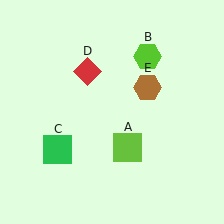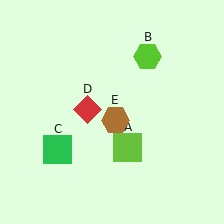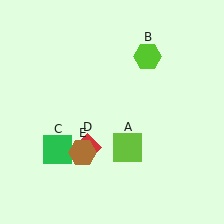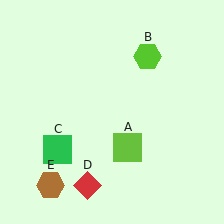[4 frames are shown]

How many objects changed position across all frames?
2 objects changed position: red diamond (object D), brown hexagon (object E).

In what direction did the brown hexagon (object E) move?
The brown hexagon (object E) moved down and to the left.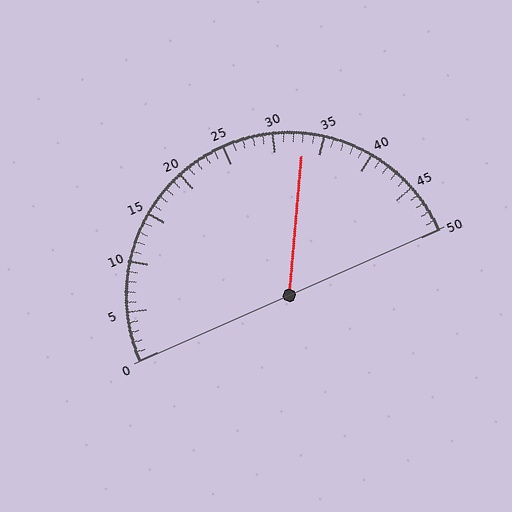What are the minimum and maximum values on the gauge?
The gauge ranges from 0 to 50.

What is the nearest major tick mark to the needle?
The nearest major tick mark is 35.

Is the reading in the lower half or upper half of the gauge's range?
The reading is in the upper half of the range (0 to 50).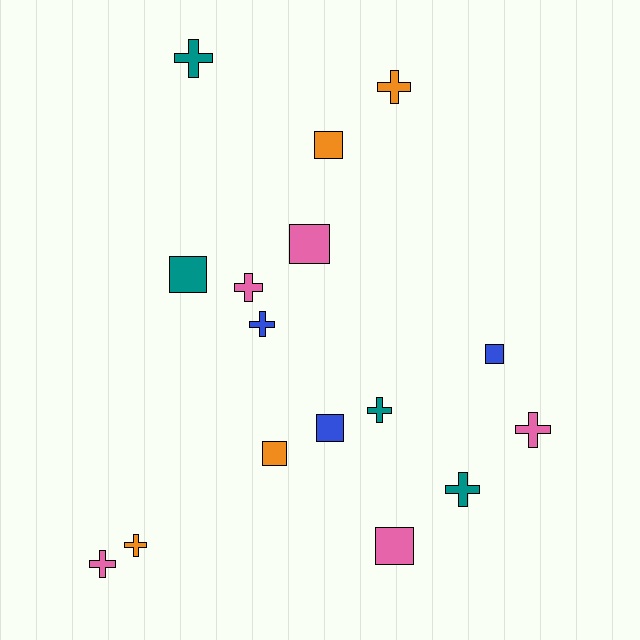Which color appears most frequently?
Pink, with 5 objects.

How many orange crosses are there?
There are 2 orange crosses.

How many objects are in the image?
There are 16 objects.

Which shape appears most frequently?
Cross, with 9 objects.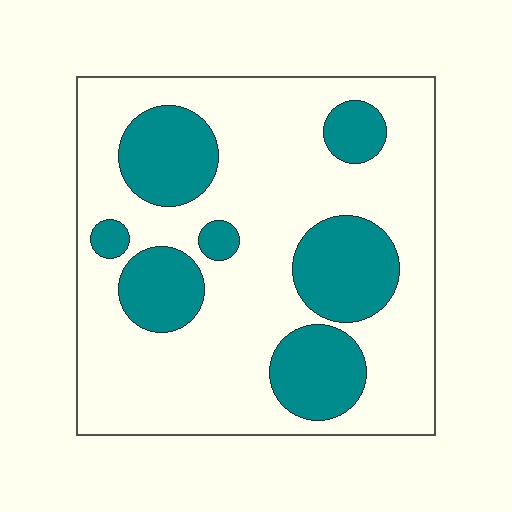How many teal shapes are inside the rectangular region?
7.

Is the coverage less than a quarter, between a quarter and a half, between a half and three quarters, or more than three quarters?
Between a quarter and a half.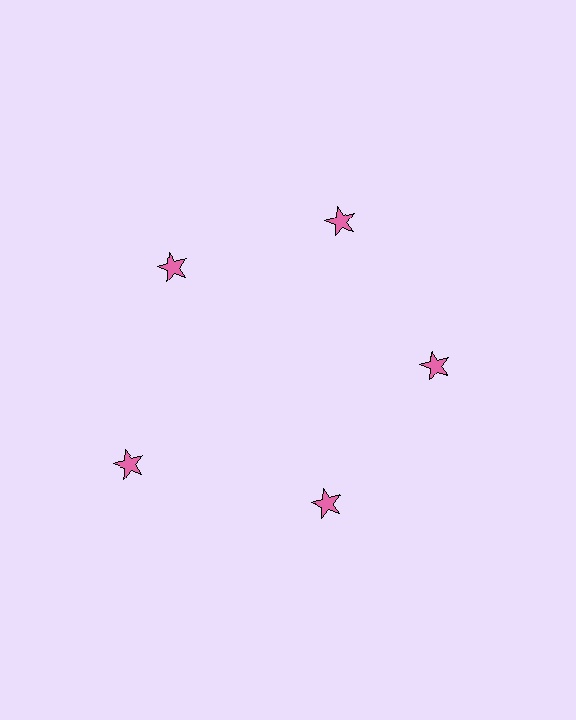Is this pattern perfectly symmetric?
No. The 5 pink stars are arranged in a ring, but one element near the 8 o'clock position is pushed outward from the center, breaking the 5-fold rotational symmetry.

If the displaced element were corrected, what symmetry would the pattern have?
It would have 5-fold rotational symmetry — the pattern would map onto itself every 72 degrees.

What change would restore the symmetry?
The symmetry would be restored by moving it inward, back onto the ring so that all 5 stars sit at equal angles and equal distance from the center.